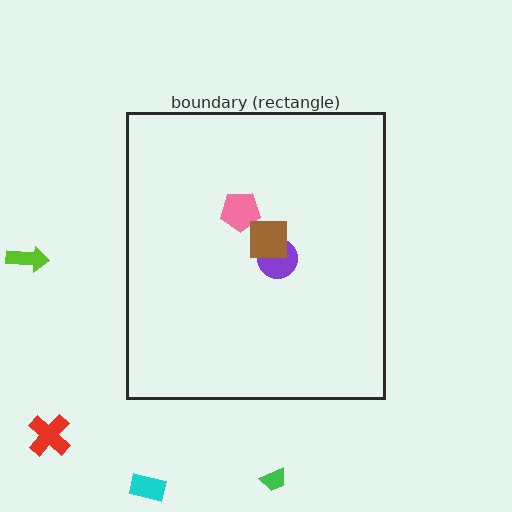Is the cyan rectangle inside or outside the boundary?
Outside.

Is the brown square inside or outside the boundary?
Inside.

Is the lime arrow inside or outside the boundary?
Outside.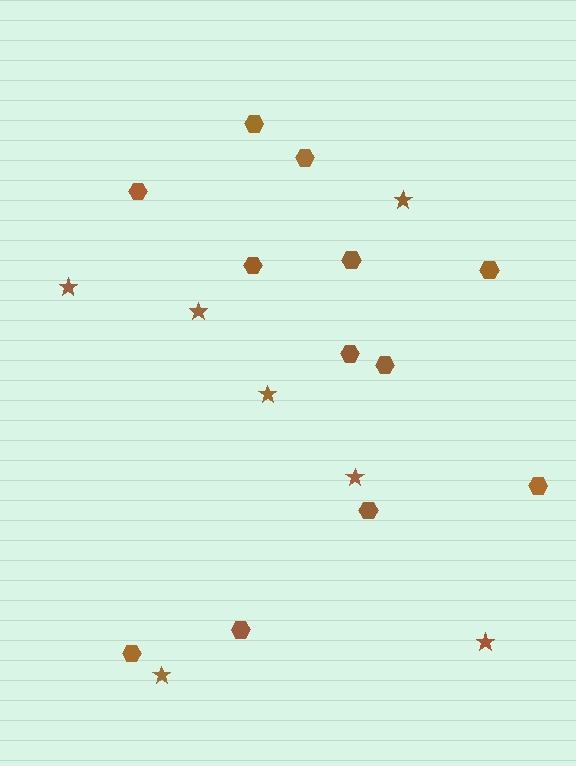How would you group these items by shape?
There are 2 groups: one group of stars (7) and one group of hexagons (12).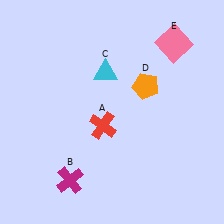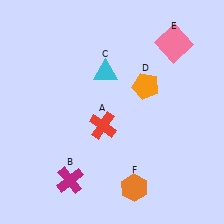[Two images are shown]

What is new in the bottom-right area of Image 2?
An orange hexagon (F) was added in the bottom-right area of Image 2.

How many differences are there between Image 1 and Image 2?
There is 1 difference between the two images.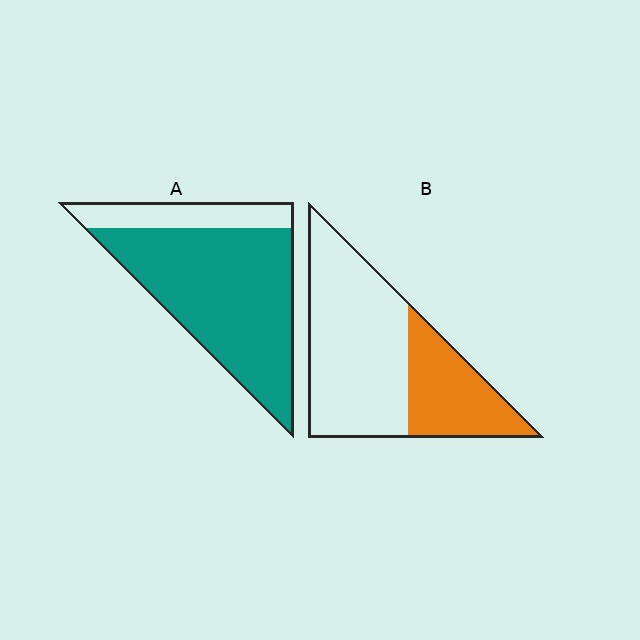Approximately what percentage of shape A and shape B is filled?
A is approximately 80% and B is approximately 35%.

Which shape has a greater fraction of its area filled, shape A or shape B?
Shape A.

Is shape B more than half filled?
No.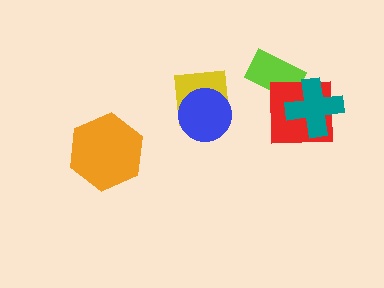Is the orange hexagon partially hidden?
No, no other shape covers it.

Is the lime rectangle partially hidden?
Yes, it is partially covered by another shape.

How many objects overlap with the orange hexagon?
0 objects overlap with the orange hexagon.